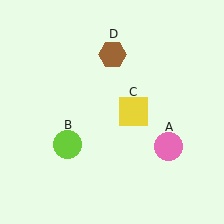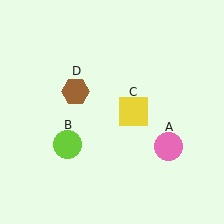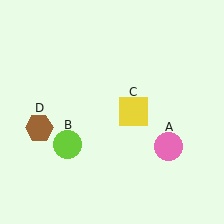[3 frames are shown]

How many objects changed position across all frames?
1 object changed position: brown hexagon (object D).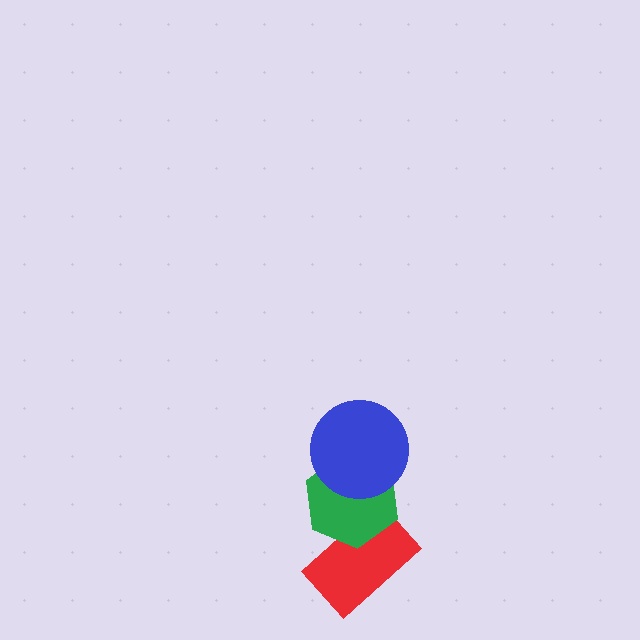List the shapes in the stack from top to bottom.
From top to bottom: the blue circle, the green hexagon, the red rectangle.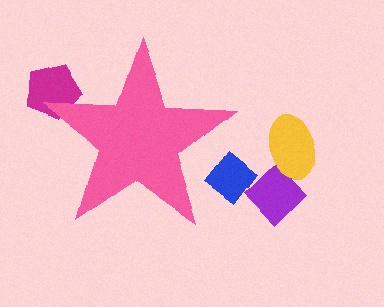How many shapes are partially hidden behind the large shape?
2 shapes are partially hidden.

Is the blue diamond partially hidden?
Yes, the blue diamond is partially hidden behind the pink star.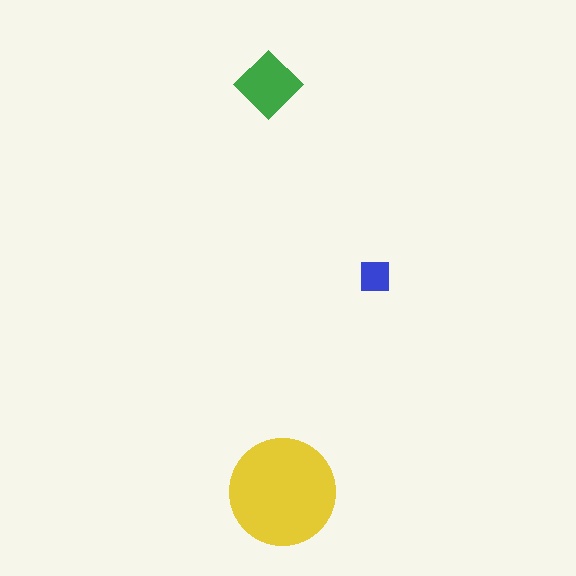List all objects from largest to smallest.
The yellow circle, the green diamond, the blue square.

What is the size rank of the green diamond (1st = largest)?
2nd.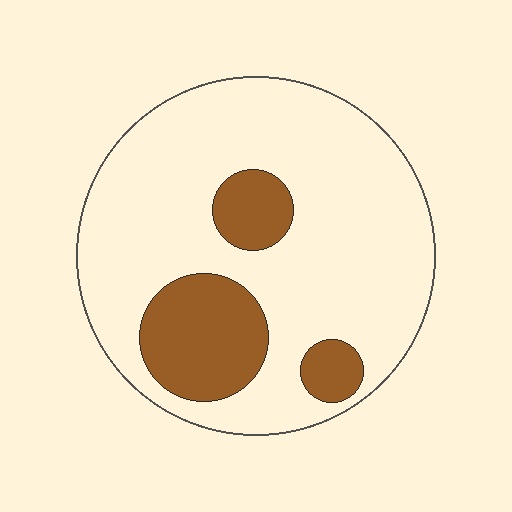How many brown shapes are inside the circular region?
3.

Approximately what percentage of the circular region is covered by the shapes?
Approximately 20%.